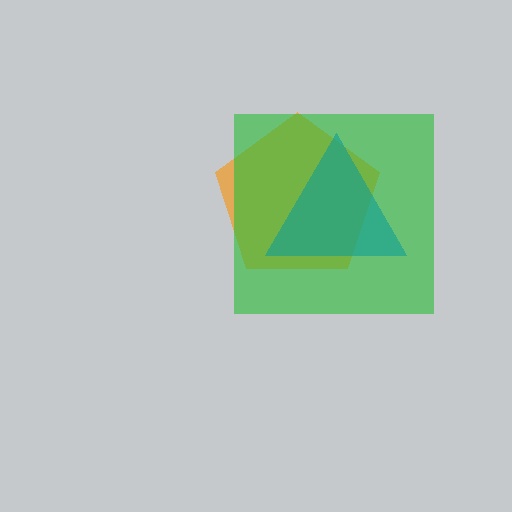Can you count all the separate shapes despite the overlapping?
Yes, there are 3 separate shapes.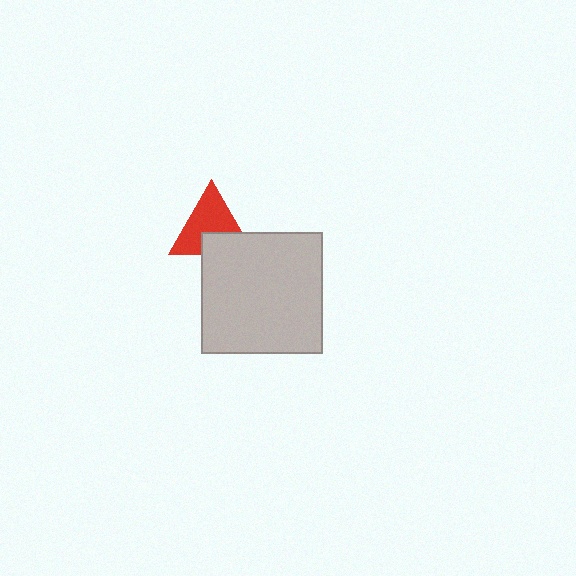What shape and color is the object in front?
The object in front is a light gray square.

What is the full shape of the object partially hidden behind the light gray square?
The partially hidden object is a red triangle.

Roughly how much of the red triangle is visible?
Most of it is visible (roughly 67%).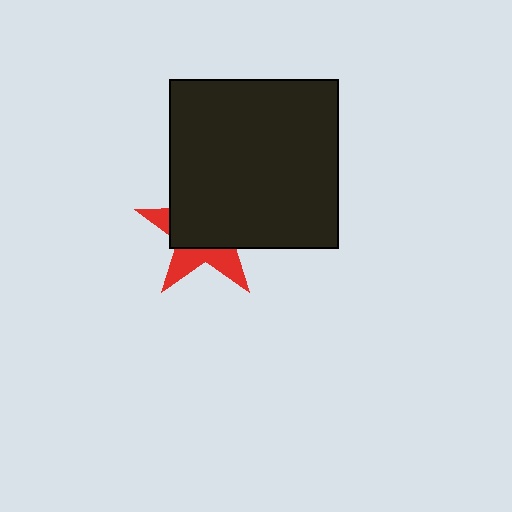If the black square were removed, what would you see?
You would see the complete red star.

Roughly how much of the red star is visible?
A small part of it is visible (roughly 36%).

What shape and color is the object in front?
The object in front is a black square.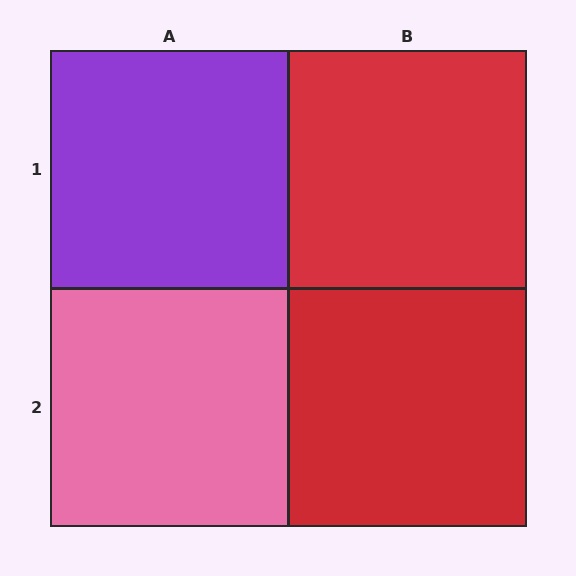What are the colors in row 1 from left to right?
Purple, red.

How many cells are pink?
1 cell is pink.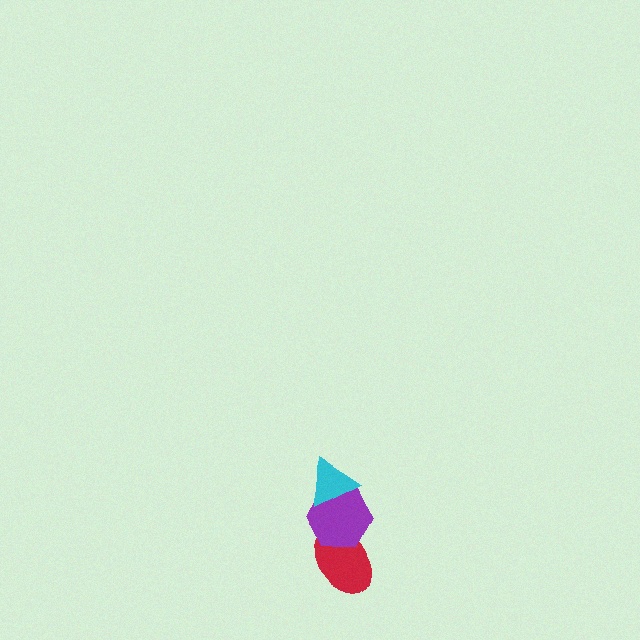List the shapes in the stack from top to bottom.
From top to bottom: the cyan triangle, the purple hexagon, the red ellipse.